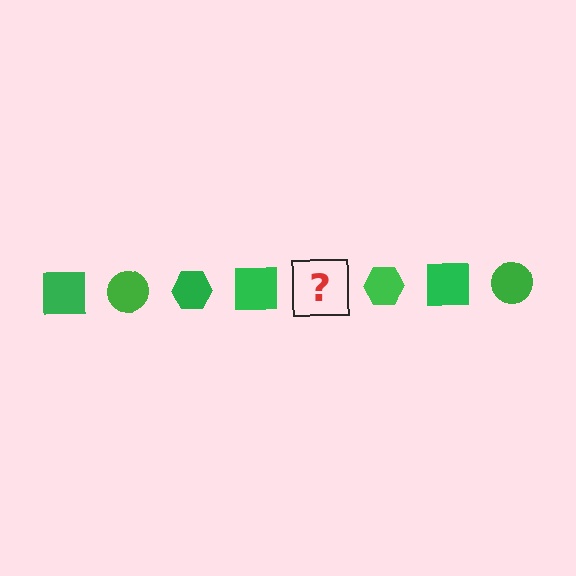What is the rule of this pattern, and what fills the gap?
The rule is that the pattern cycles through square, circle, hexagon shapes in green. The gap should be filled with a green circle.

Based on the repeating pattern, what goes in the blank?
The blank should be a green circle.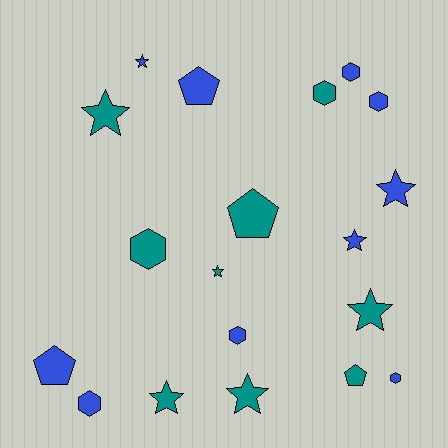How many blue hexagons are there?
There are 5 blue hexagons.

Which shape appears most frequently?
Star, with 8 objects.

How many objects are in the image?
There are 19 objects.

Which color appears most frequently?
Blue, with 10 objects.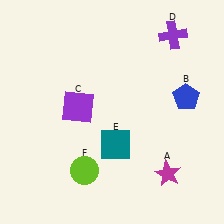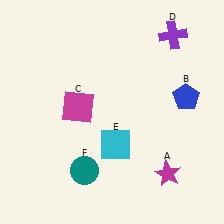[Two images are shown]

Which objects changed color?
C changed from purple to magenta. E changed from teal to cyan. F changed from lime to teal.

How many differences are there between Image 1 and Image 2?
There are 3 differences between the two images.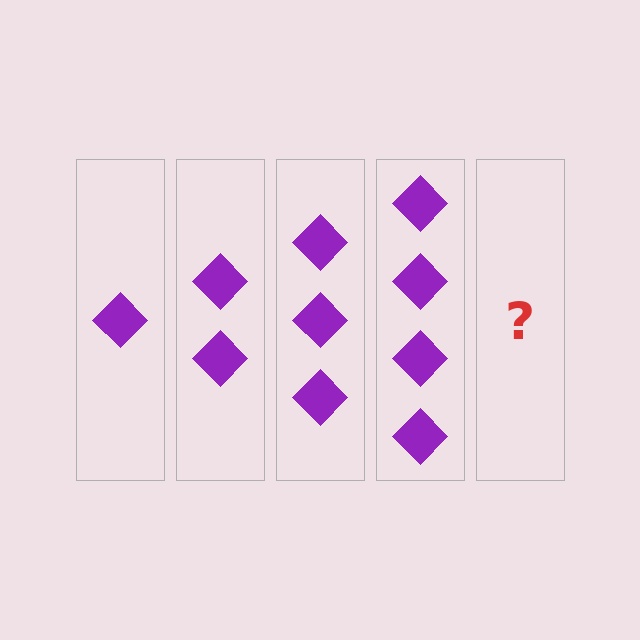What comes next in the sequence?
The next element should be 5 diamonds.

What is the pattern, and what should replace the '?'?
The pattern is that each step adds one more diamond. The '?' should be 5 diamonds.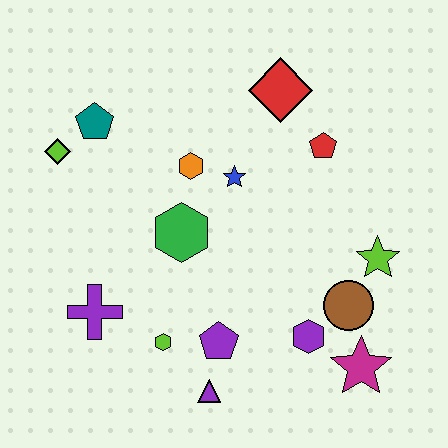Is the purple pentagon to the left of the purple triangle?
No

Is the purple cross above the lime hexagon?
Yes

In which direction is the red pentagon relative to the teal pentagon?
The red pentagon is to the right of the teal pentagon.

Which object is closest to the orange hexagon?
The blue star is closest to the orange hexagon.